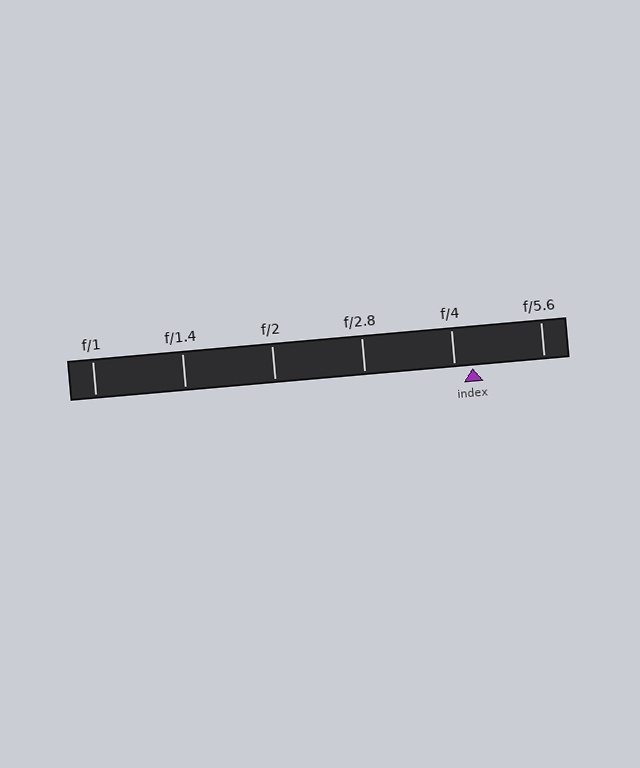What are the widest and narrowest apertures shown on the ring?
The widest aperture shown is f/1 and the narrowest is f/5.6.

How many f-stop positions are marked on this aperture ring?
There are 6 f-stop positions marked.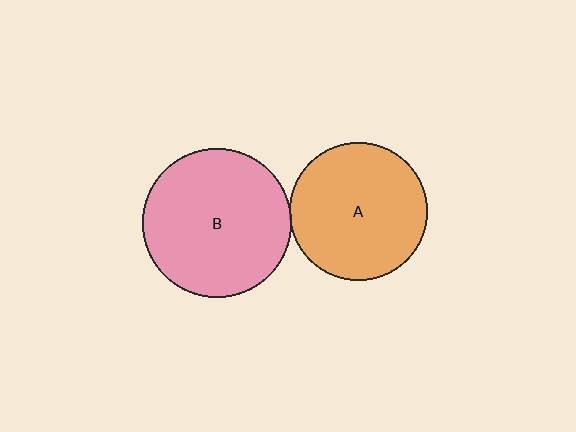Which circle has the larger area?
Circle B (pink).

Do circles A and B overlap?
Yes.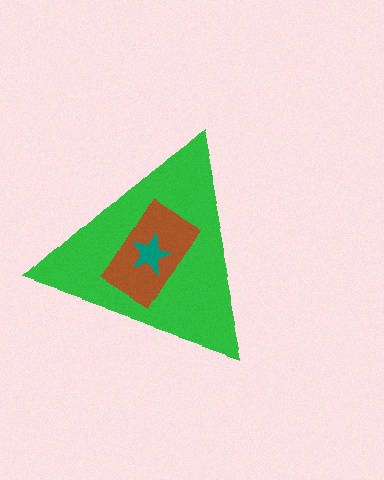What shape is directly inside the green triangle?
The brown rectangle.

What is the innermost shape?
The teal star.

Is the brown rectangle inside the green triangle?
Yes.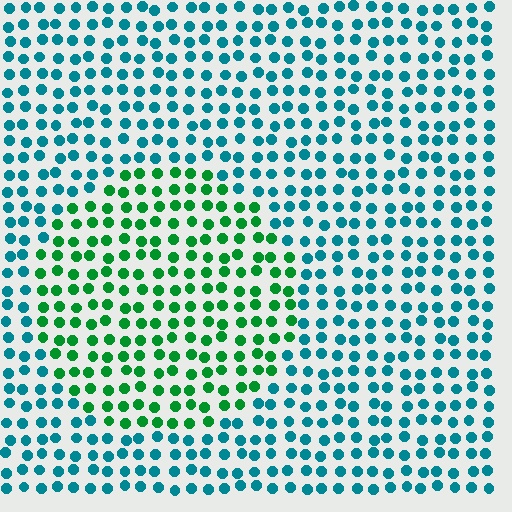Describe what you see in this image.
The image is filled with small teal elements in a uniform arrangement. A circle-shaped region is visible where the elements are tinted to a slightly different hue, forming a subtle color boundary.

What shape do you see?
I see a circle.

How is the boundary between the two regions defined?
The boundary is defined purely by a slight shift in hue (about 48 degrees). Spacing, size, and orientation are identical on both sides.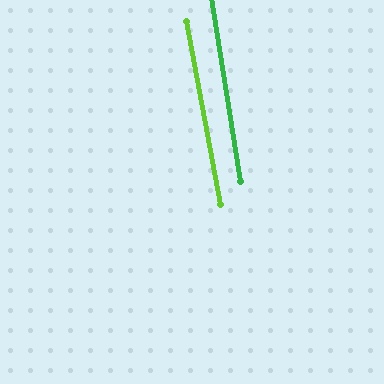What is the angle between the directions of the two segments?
Approximately 2 degrees.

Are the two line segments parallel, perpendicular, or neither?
Parallel — their directions differ by only 1.8°.